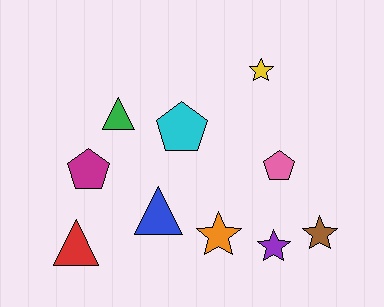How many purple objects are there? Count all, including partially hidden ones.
There is 1 purple object.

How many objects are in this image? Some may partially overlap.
There are 10 objects.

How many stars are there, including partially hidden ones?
There are 4 stars.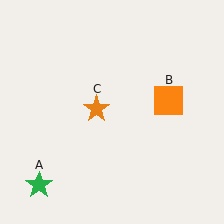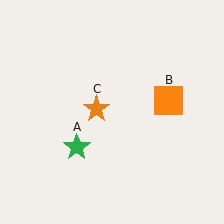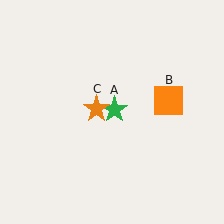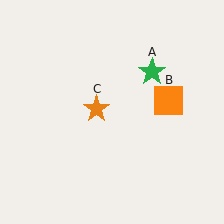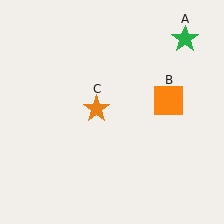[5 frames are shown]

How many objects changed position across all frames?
1 object changed position: green star (object A).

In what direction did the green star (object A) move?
The green star (object A) moved up and to the right.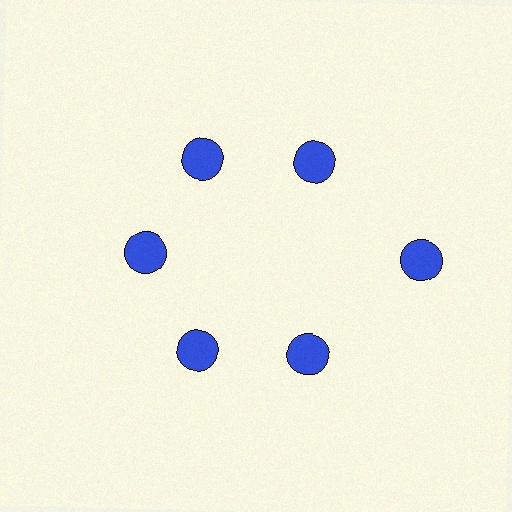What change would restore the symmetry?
The symmetry would be restored by moving it inward, back onto the ring so that all 6 circles sit at equal angles and equal distance from the center.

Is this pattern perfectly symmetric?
No. The 6 blue circles are arranged in a ring, but one element near the 3 o'clock position is pushed outward from the center, breaking the 6-fold rotational symmetry.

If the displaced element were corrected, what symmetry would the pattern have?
It would have 6-fold rotational symmetry — the pattern would map onto itself every 60 degrees.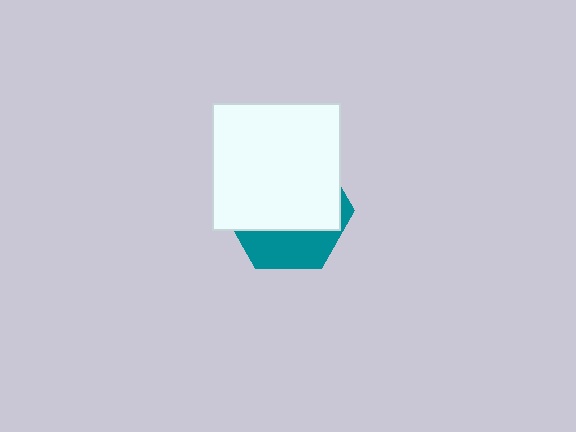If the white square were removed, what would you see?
You would see the complete teal hexagon.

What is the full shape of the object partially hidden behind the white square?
The partially hidden object is a teal hexagon.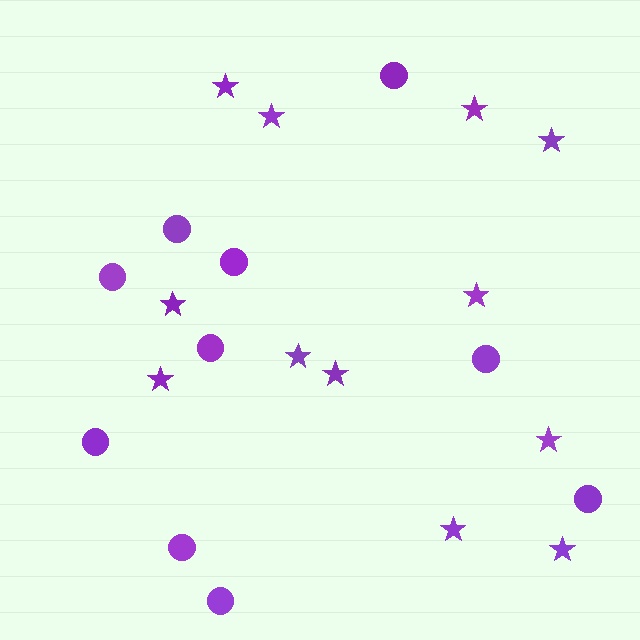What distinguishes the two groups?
There are 2 groups: one group of stars (12) and one group of circles (10).